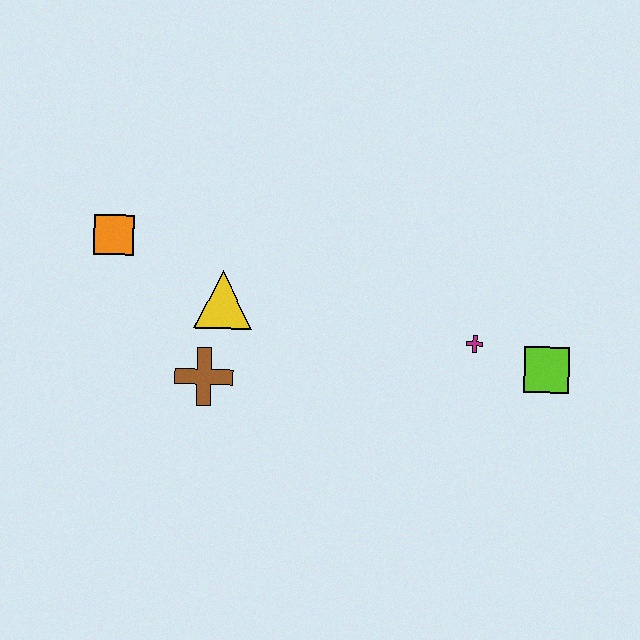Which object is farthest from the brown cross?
The lime square is farthest from the brown cross.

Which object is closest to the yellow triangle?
The brown cross is closest to the yellow triangle.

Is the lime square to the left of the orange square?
No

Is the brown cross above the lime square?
No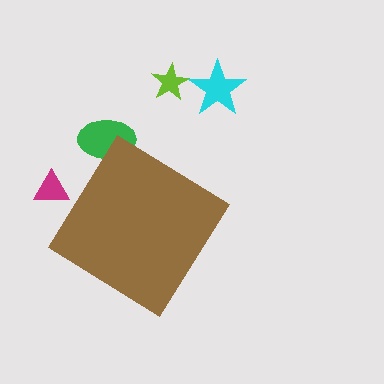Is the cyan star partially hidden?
No, the cyan star is fully visible.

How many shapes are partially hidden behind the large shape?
2 shapes are partially hidden.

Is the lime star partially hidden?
No, the lime star is fully visible.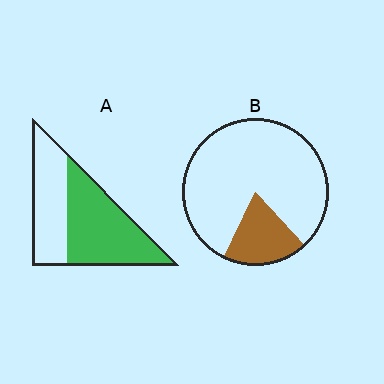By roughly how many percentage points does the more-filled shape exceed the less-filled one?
By roughly 40 percentage points (A over B).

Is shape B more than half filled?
No.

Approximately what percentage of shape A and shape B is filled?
A is approximately 60% and B is approximately 20%.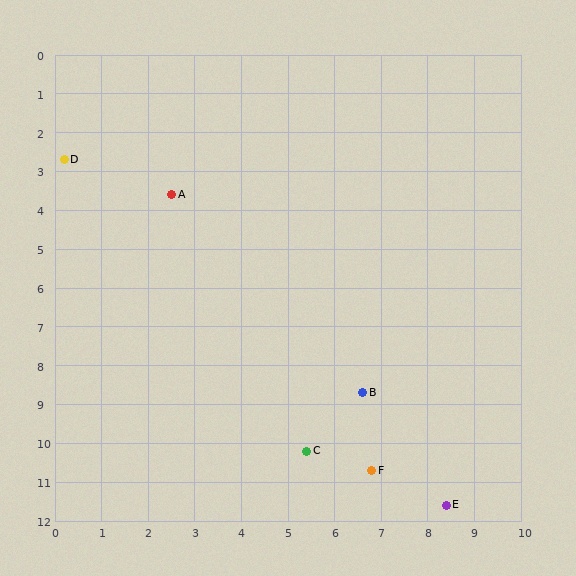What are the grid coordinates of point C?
Point C is at approximately (5.4, 10.2).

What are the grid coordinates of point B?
Point B is at approximately (6.6, 8.7).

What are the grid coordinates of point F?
Point F is at approximately (6.8, 10.7).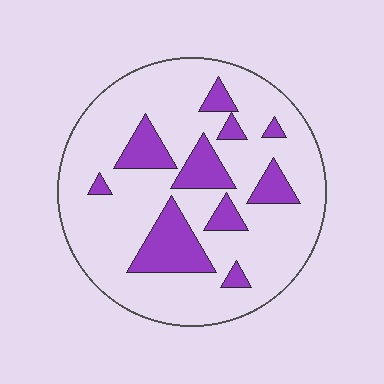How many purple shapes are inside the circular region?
10.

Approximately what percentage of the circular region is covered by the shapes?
Approximately 20%.